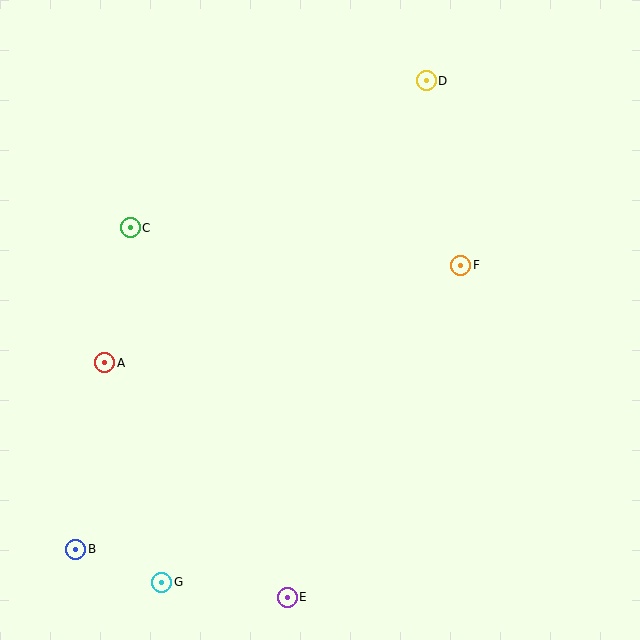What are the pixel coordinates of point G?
Point G is at (162, 582).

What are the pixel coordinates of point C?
Point C is at (130, 228).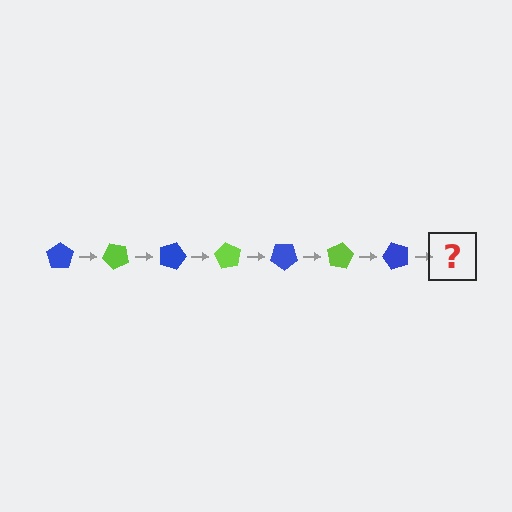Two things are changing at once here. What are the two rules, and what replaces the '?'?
The two rules are that it rotates 45 degrees each step and the color cycles through blue and lime. The '?' should be a lime pentagon, rotated 315 degrees from the start.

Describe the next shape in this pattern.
It should be a lime pentagon, rotated 315 degrees from the start.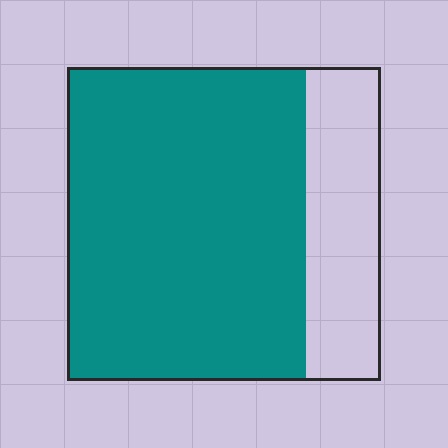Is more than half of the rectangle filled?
Yes.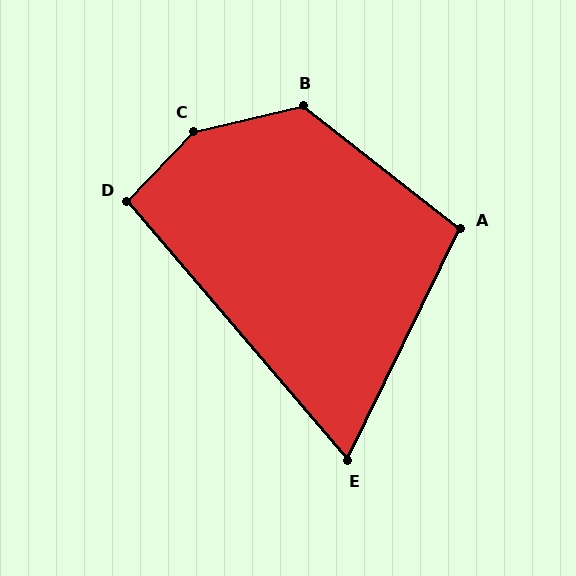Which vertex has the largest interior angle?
C, at approximately 147 degrees.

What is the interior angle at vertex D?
Approximately 96 degrees (obtuse).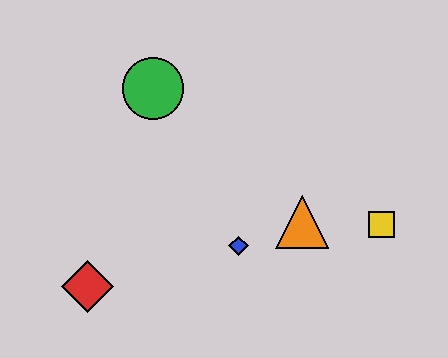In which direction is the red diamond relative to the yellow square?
The red diamond is to the left of the yellow square.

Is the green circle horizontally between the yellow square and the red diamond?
Yes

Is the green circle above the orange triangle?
Yes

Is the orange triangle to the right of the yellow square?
No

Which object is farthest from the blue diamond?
The green circle is farthest from the blue diamond.